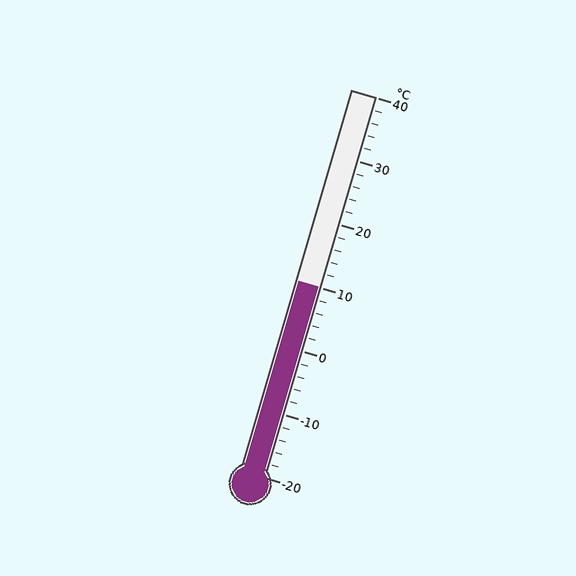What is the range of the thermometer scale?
The thermometer scale ranges from -20°C to 40°C.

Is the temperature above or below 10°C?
The temperature is at 10°C.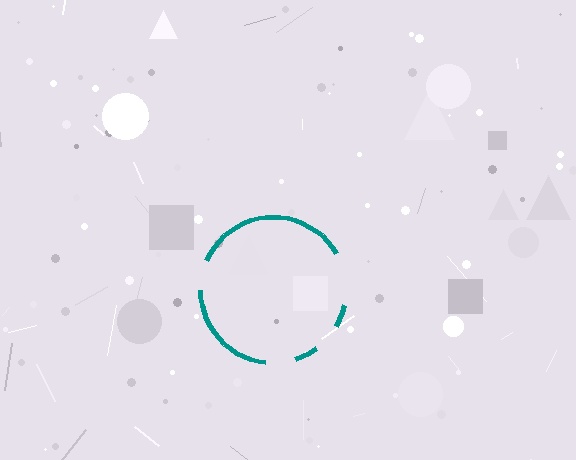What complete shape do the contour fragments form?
The contour fragments form a circle.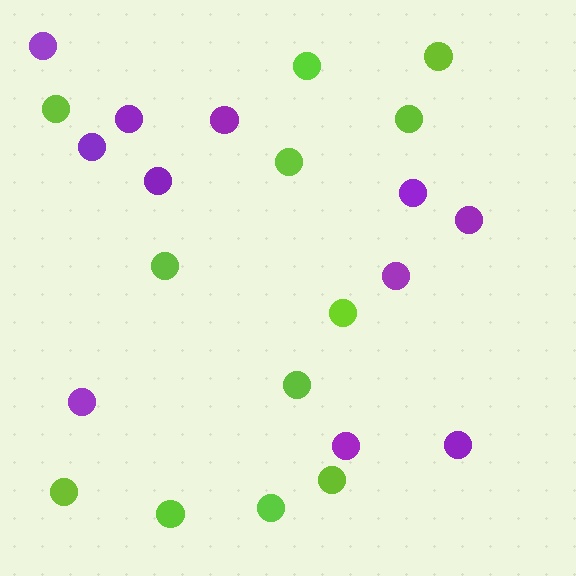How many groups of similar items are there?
There are 2 groups: one group of lime circles (12) and one group of purple circles (11).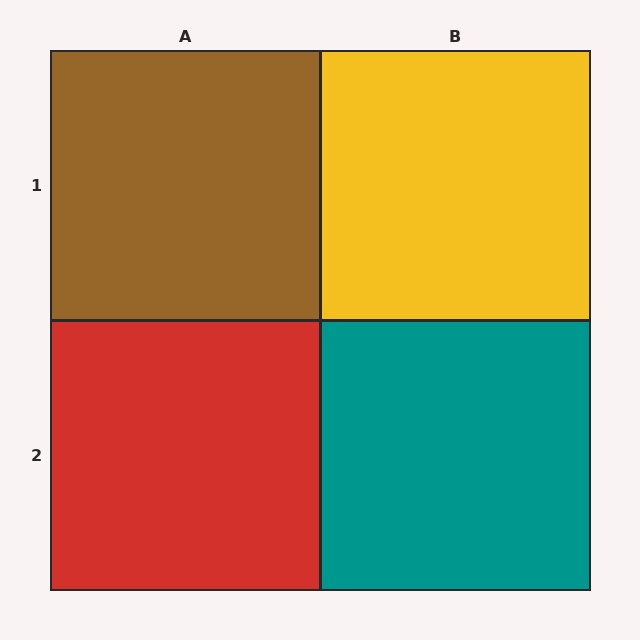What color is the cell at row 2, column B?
Teal.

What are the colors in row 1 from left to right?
Brown, yellow.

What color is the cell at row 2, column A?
Red.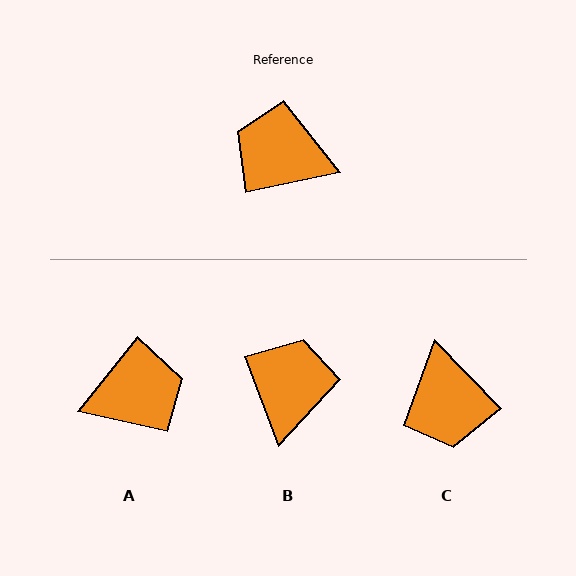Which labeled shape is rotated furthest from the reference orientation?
A, about 141 degrees away.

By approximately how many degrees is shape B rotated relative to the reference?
Approximately 81 degrees clockwise.